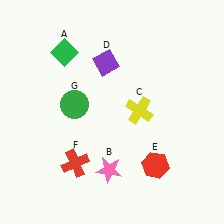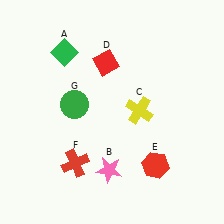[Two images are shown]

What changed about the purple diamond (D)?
In Image 1, D is purple. In Image 2, it changed to red.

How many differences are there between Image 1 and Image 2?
There is 1 difference between the two images.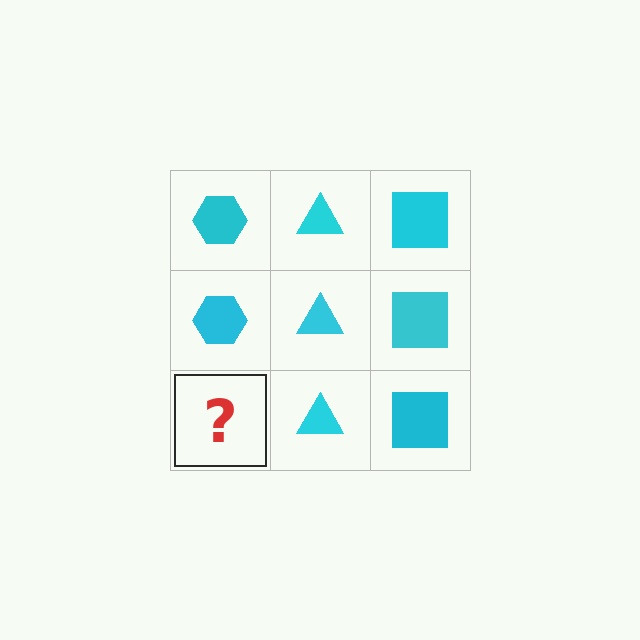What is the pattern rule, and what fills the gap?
The rule is that each column has a consistent shape. The gap should be filled with a cyan hexagon.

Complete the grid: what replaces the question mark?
The question mark should be replaced with a cyan hexagon.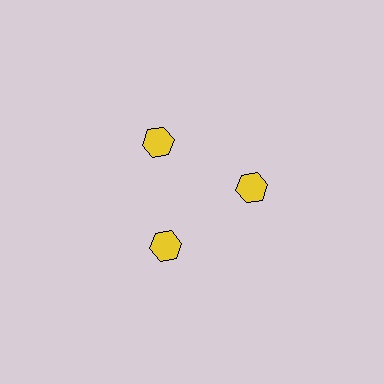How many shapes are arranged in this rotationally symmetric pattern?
There are 3 shapes, arranged in 3 groups of 1.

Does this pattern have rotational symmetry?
Yes, this pattern has 3-fold rotational symmetry. It looks the same after rotating 120 degrees around the center.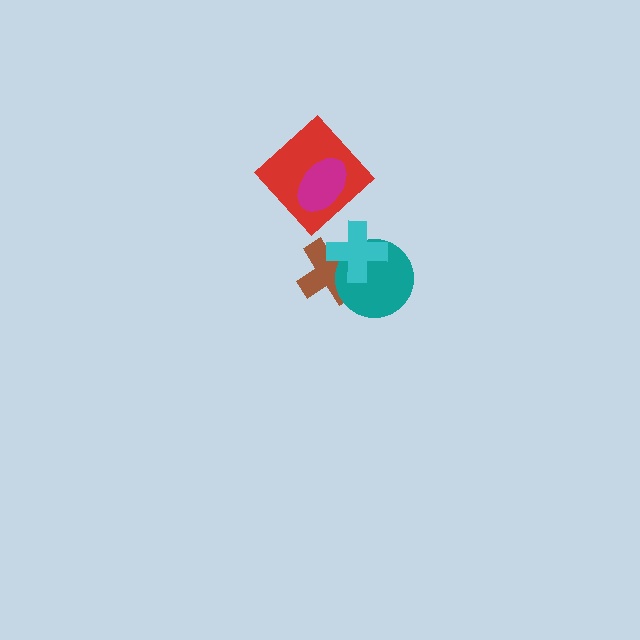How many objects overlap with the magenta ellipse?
1 object overlaps with the magenta ellipse.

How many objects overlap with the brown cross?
2 objects overlap with the brown cross.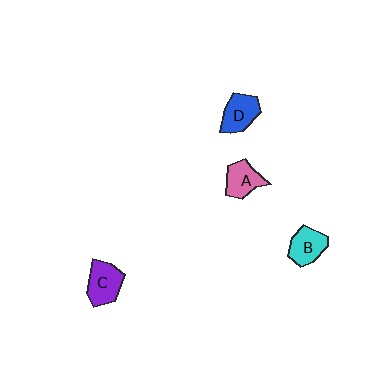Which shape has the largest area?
Shape C (purple).